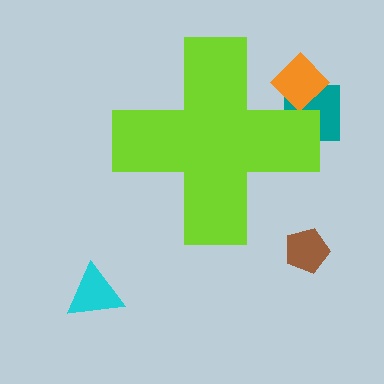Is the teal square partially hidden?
Yes, the teal square is partially hidden behind the lime cross.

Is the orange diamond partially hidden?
Yes, the orange diamond is partially hidden behind the lime cross.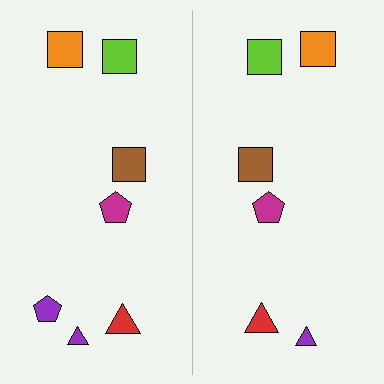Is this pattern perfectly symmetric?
No, the pattern is not perfectly symmetric. A purple pentagon is missing from the right side.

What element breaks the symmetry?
A purple pentagon is missing from the right side.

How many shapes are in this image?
There are 13 shapes in this image.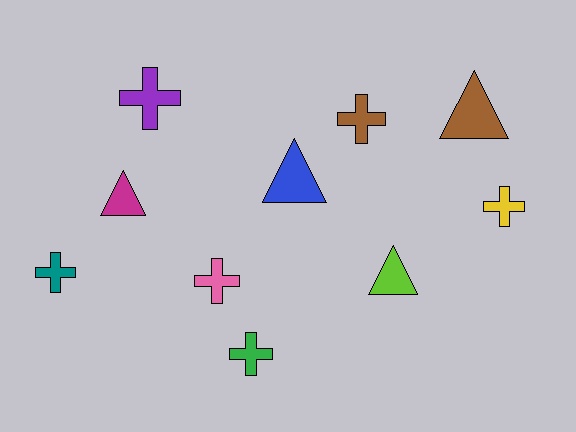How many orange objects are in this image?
There are no orange objects.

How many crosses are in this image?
There are 6 crosses.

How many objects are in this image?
There are 10 objects.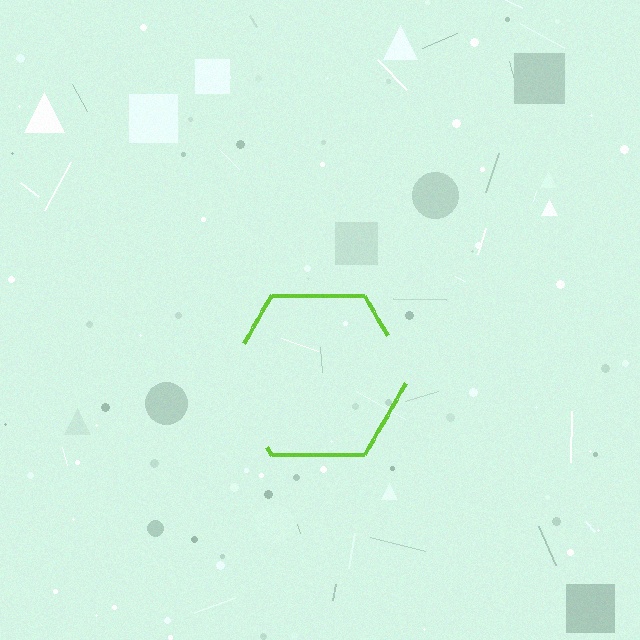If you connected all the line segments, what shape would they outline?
They would outline a hexagon.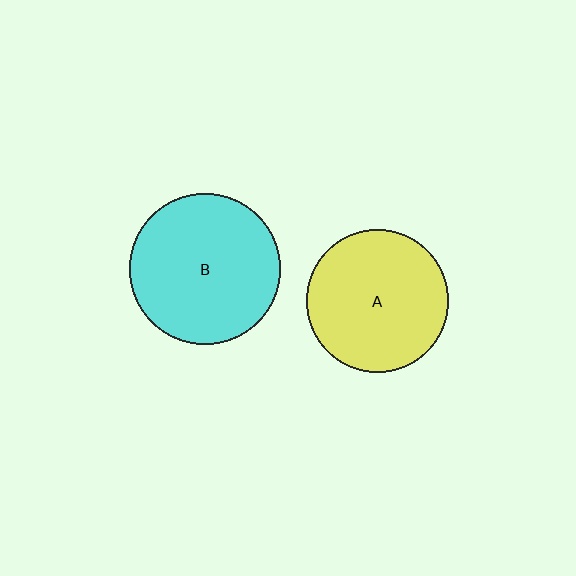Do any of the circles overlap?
No, none of the circles overlap.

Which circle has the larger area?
Circle B (cyan).